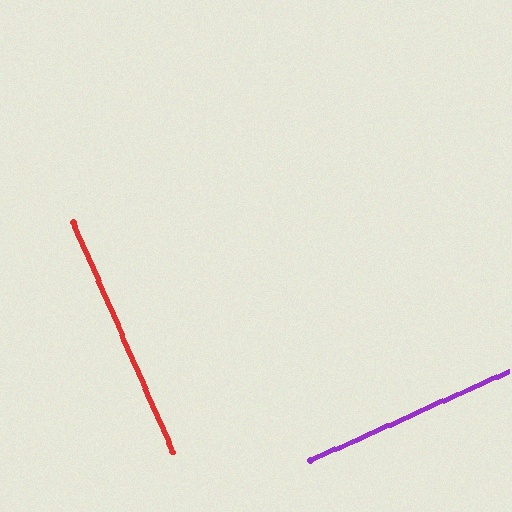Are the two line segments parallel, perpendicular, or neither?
Perpendicular — they meet at approximately 89°.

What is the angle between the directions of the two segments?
Approximately 89 degrees.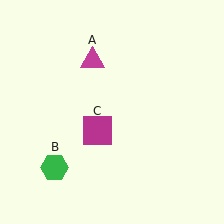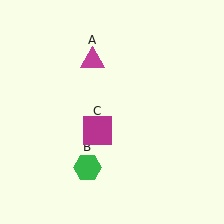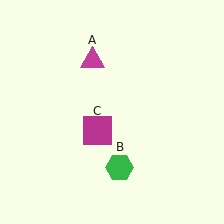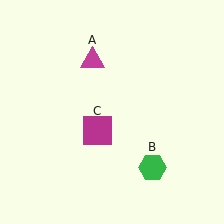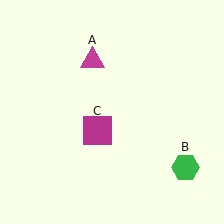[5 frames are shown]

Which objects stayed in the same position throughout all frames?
Magenta triangle (object A) and magenta square (object C) remained stationary.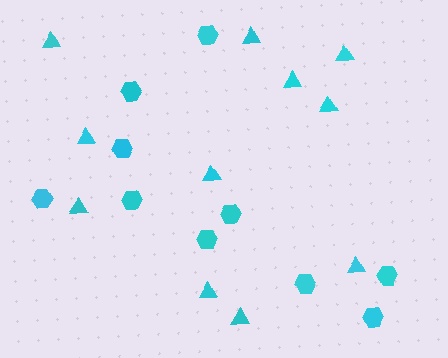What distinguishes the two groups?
There are 2 groups: one group of hexagons (10) and one group of triangles (11).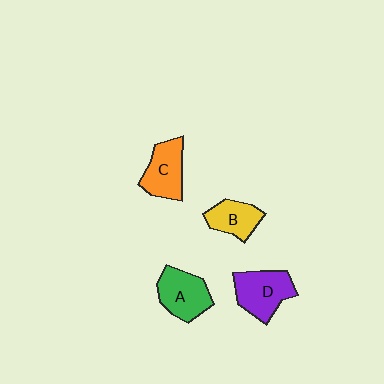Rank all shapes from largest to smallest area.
From largest to smallest: D (purple), A (green), C (orange), B (yellow).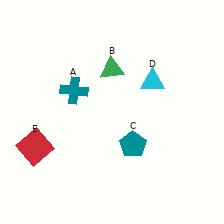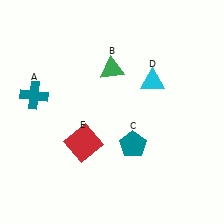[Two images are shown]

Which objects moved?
The objects that moved are: the teal cross (A), the red square (E).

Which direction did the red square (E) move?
The red square (E) moved right.